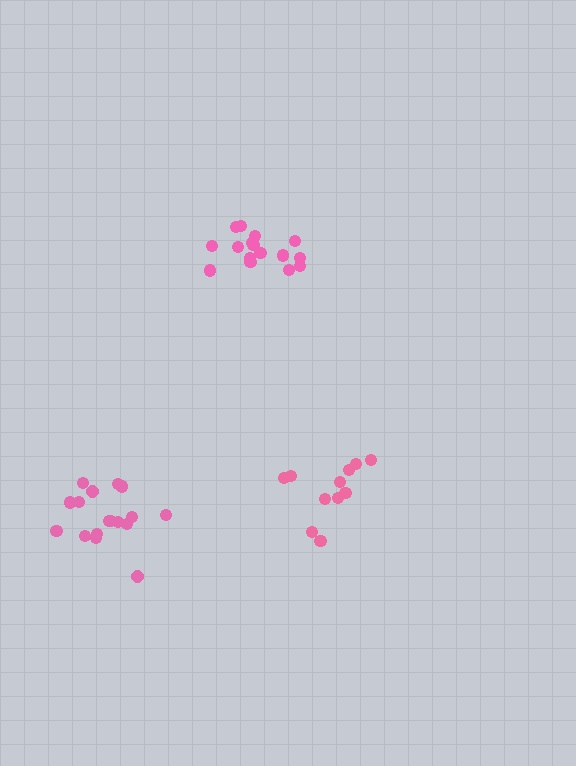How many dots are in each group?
Group 1: 12 dots, Group 2: 16 dots, Group 3: 17 dots (45 total).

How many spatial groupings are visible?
There are 3 spatial groupings.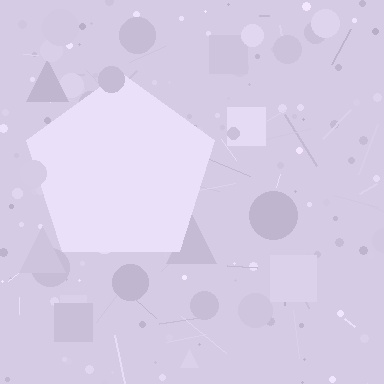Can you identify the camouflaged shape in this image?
The camouflaged shape is a pentagon.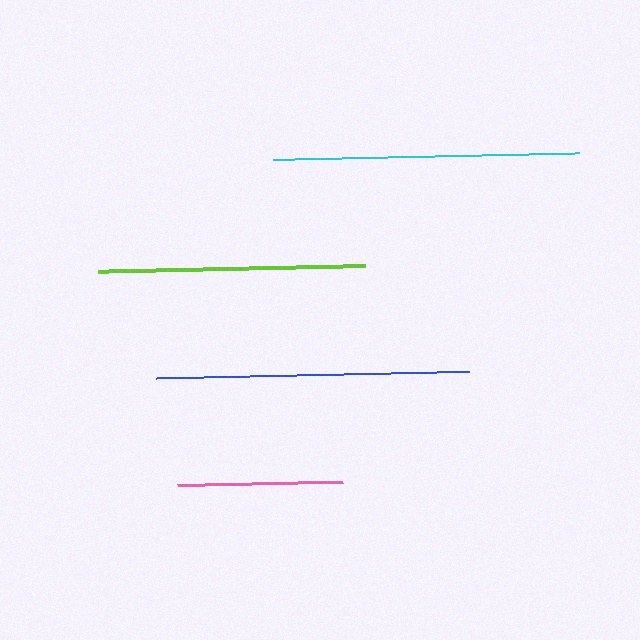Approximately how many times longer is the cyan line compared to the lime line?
The cyan line is approximately 1.2 times the length of the lime line.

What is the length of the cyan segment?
The cyan segment is approximately 307 pixels long.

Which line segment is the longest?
The blue line is the longest at approximately 312 pixels.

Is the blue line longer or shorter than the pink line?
The blue line is longer than the pink line.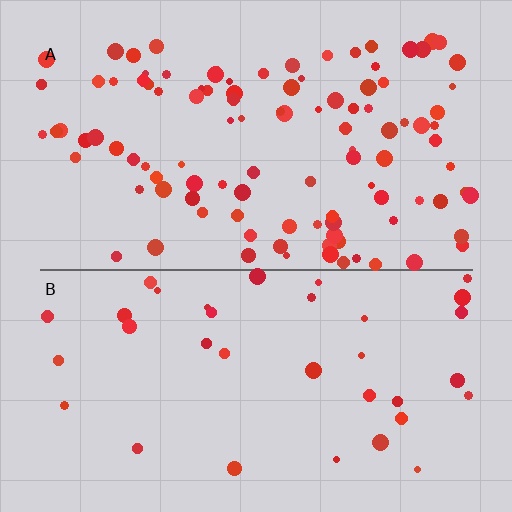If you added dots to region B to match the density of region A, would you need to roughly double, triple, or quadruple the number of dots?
Approximately triple.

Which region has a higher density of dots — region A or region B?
A (the top).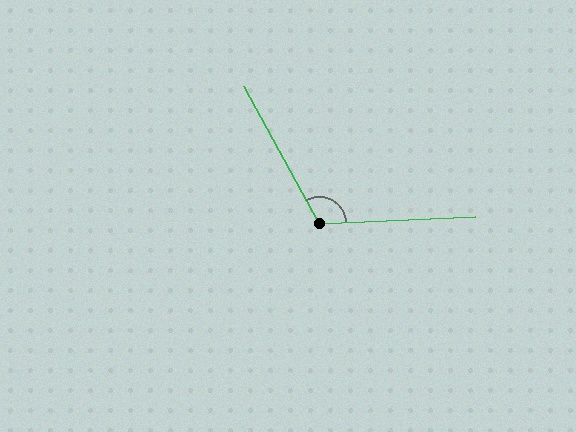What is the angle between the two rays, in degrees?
Approximately 116 degrees.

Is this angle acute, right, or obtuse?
It is obtuse.